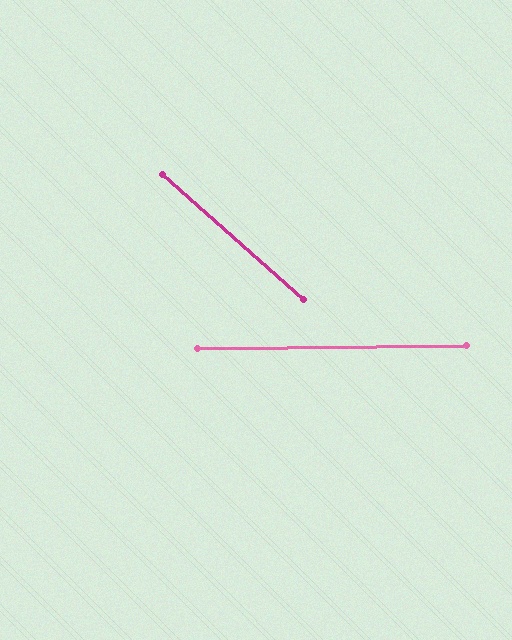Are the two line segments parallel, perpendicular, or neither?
Neither parallel nor perpendicular — they differ by about 42°.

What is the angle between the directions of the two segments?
Approximately 42 degrees.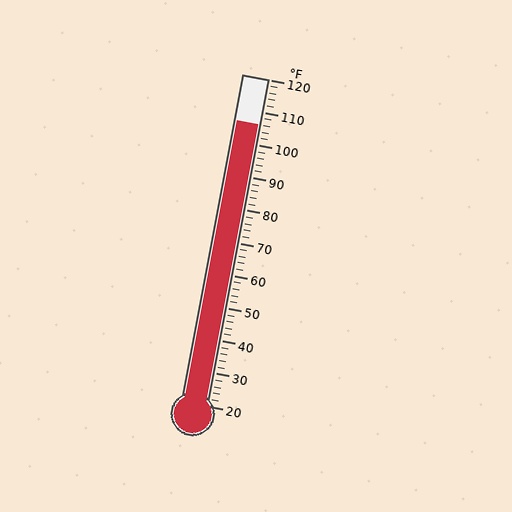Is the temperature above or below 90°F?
The temperature is above 90°F.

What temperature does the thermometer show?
The thermometer shows approximately 106°F.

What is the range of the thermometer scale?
The thermometer scale ranges from 20°F to 120°F.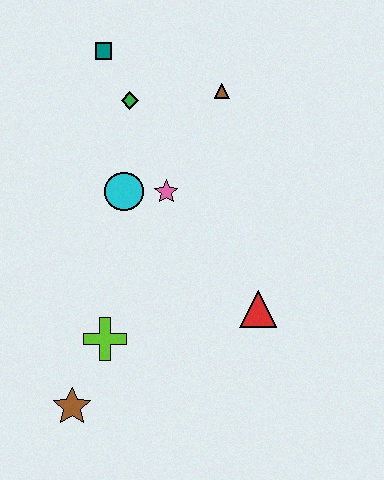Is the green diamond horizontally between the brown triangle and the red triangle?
No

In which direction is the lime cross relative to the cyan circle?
The lime cross is below the cyan circle.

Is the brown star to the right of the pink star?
No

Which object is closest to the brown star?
The lime cross is closest to the brown star.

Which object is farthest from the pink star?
The brown star is farthest from the pink star.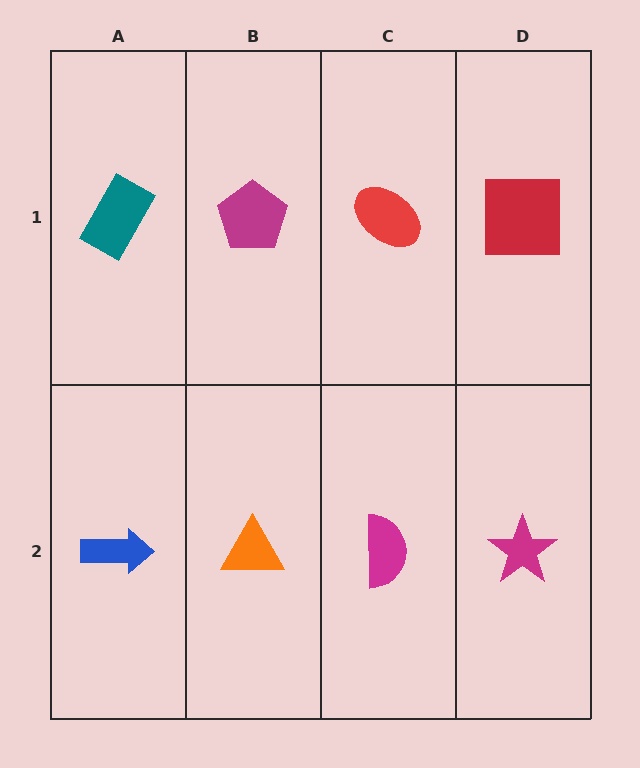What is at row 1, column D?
A red square.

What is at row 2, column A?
A blue arrow.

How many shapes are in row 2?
4 shapes.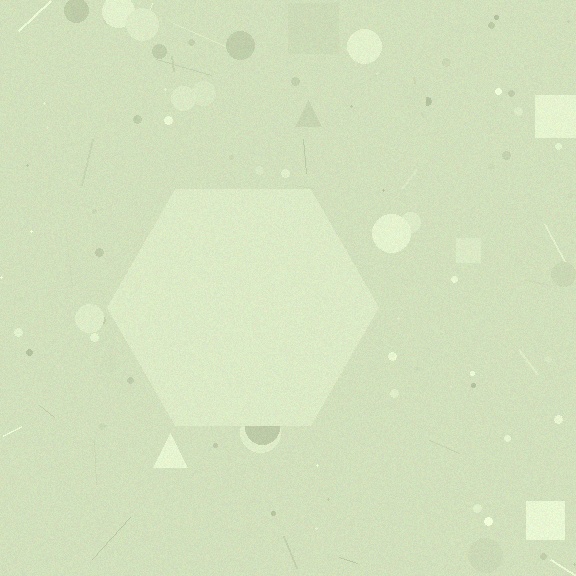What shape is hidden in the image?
A hexagon is hidden in the image.